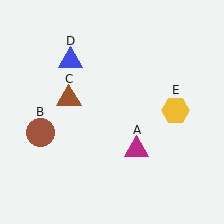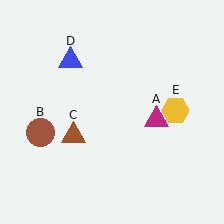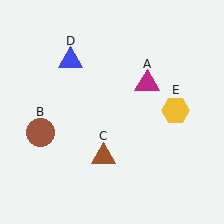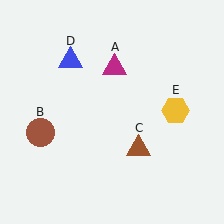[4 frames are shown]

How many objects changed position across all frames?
2 objects changed position: magenta triangle (object A), brown triangle (object C).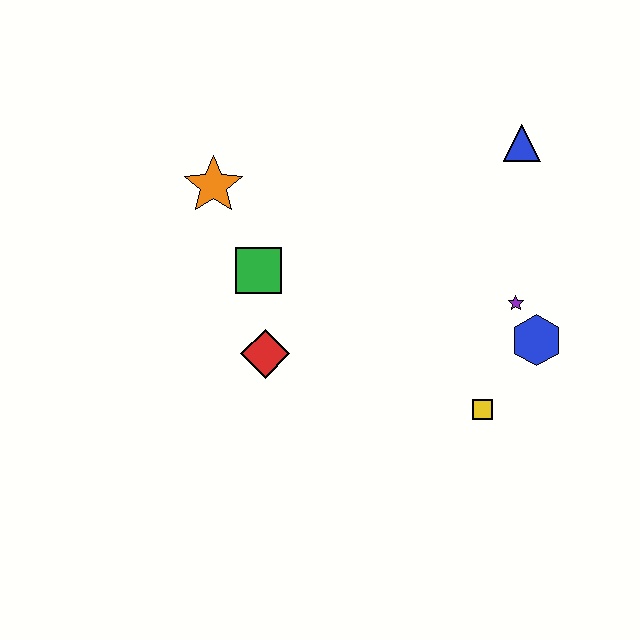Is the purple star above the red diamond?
Yes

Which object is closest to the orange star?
The green square is closest to the orange star.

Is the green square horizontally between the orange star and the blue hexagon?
Yes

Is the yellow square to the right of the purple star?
No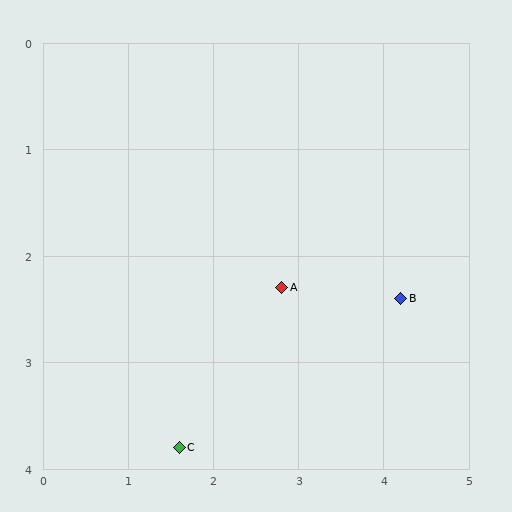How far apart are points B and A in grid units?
Points B and A are about 1.4 grid units apart.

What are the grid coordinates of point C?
Point C is at approximately (1.6, 3.8).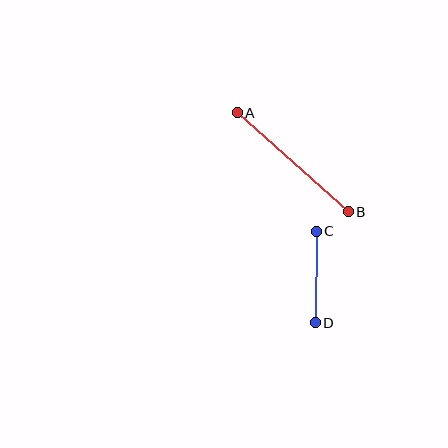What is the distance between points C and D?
The distance is approximately 91 pixels.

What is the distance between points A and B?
The distance is approximately 149 pixels.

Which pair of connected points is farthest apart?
Points A and B are farthest apart.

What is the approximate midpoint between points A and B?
The midpoint is at approximately (293, 162) pixels.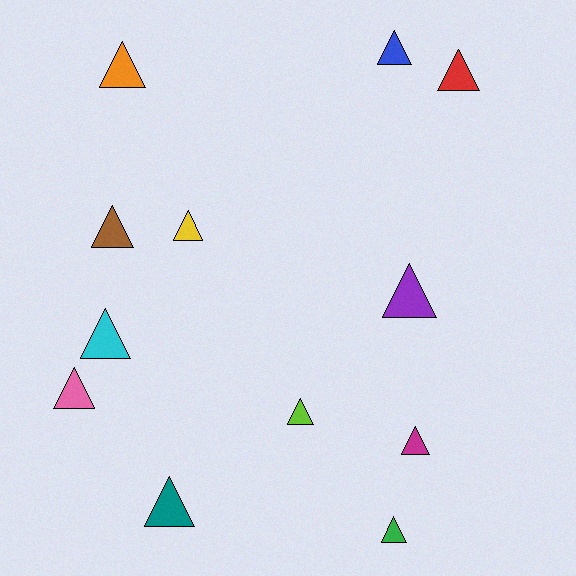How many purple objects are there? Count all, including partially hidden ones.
There is 1 purple object.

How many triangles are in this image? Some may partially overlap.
There are 12 triangles.